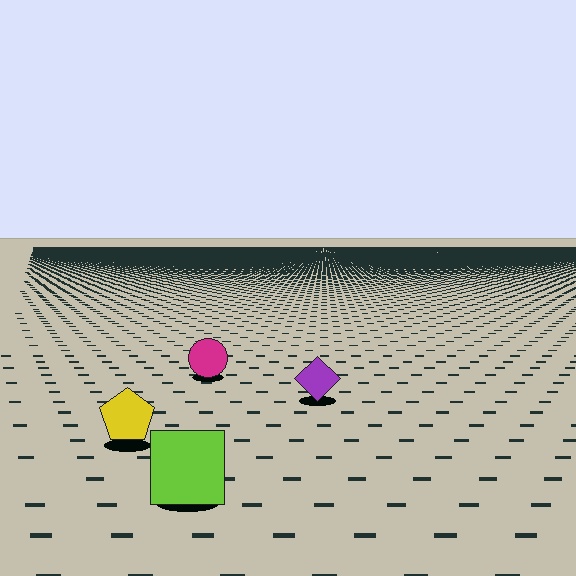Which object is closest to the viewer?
The lime square is closest. The texture marks near it are larger and more spread out.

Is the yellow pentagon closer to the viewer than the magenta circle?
Yes. The yellow pentagon is closer — you can tell from the texture gradient: the ground texture is coarser near it.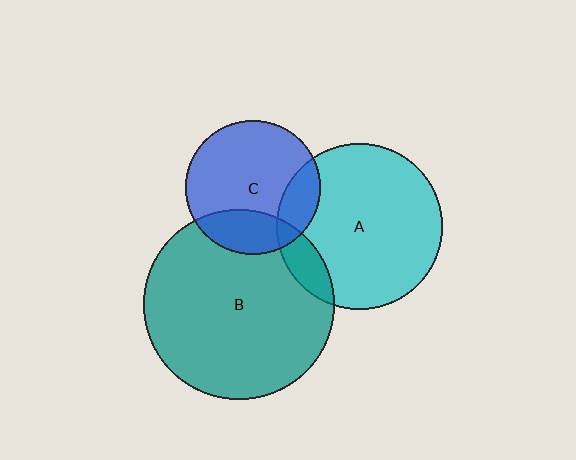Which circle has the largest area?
Circle B (teal).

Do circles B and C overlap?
Yes.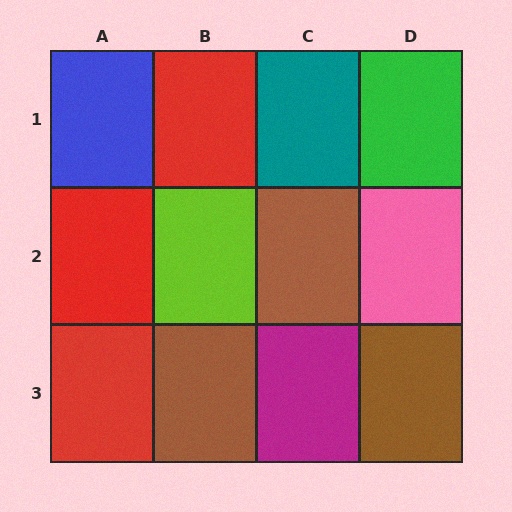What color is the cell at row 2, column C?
Brown.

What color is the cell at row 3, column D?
Brown.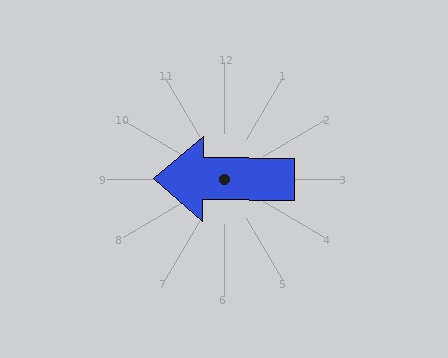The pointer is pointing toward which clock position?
Roughly 9 o'clock.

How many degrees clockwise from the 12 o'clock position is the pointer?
Approximately 270 degrees.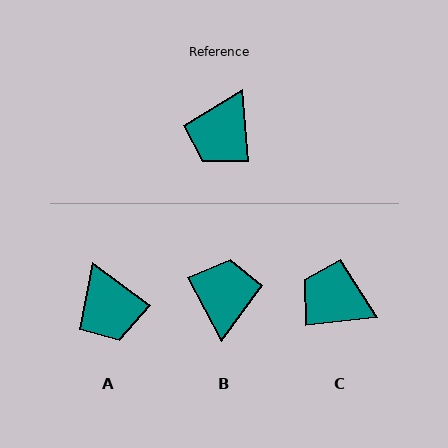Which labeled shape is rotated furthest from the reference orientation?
B, about 157 degrees away.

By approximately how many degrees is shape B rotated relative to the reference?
Approximately 157 degrees clockwise.